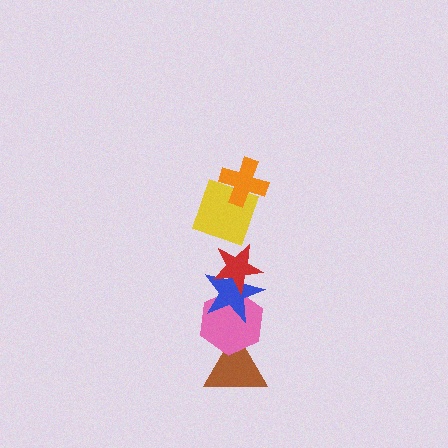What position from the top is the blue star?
The blue star is 4th from the top.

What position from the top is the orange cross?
The orange cross is 1st from the top.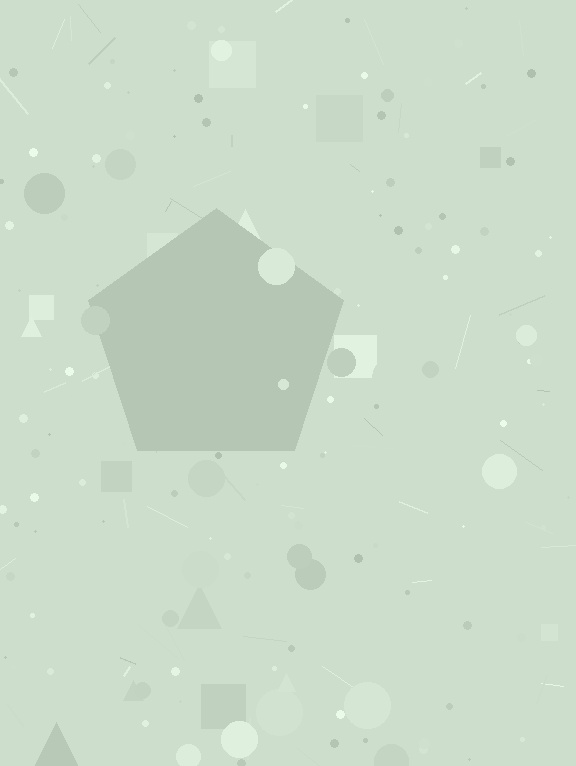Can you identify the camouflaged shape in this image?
The camouflaged shape is a pentagon.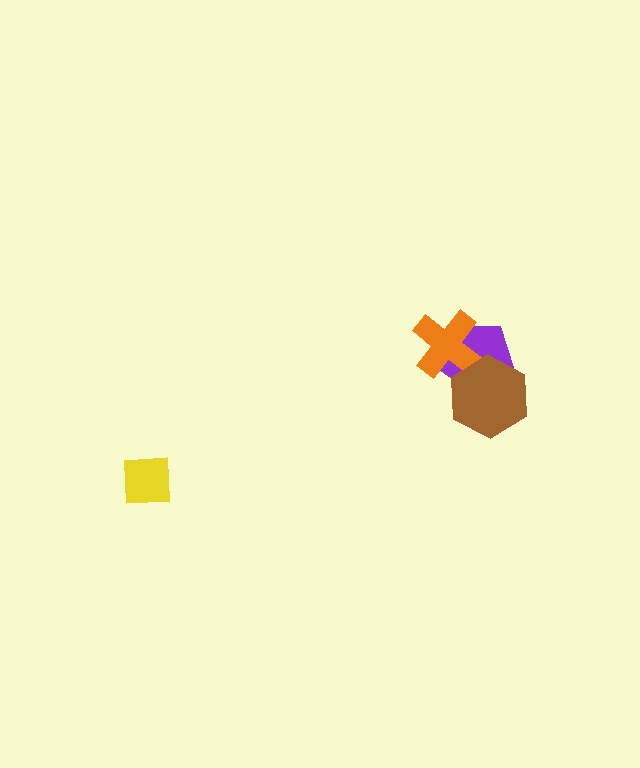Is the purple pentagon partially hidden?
Yes, it is partially covered by another shape.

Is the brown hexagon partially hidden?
No, no other shape covers it.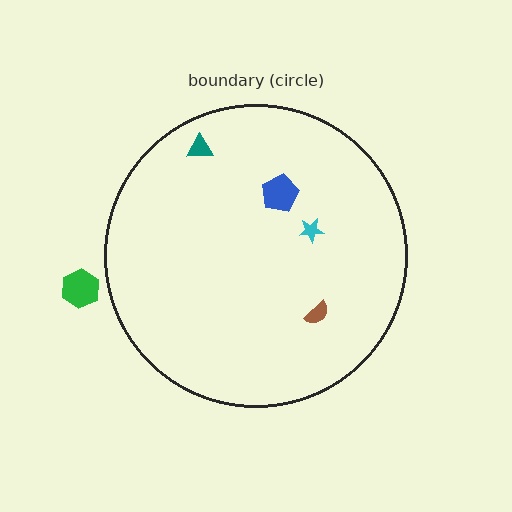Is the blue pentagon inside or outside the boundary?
Inside.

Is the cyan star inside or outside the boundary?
Inside.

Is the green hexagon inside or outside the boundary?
Outside.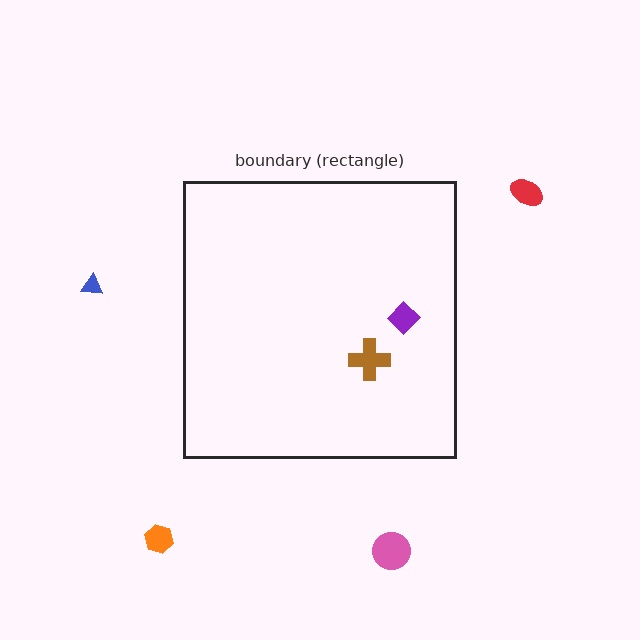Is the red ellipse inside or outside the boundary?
Outside.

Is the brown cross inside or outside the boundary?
Inside.